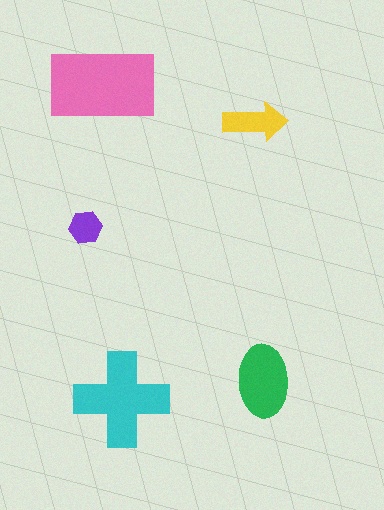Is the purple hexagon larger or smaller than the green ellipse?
Smaller.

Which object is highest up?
The pink rectangle is topmost.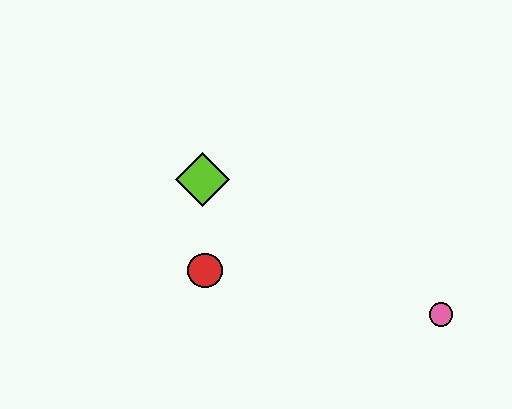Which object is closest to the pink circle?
The red circle is closest to the pink circle.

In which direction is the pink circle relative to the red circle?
The pink circle is to the right of the red circle.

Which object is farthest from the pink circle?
The lime diamond is farthest from the pink circle.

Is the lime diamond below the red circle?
No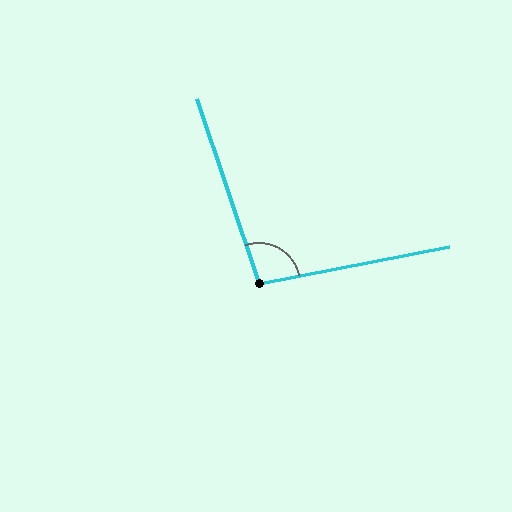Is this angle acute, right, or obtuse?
It is obtuse.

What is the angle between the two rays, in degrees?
Approximately 97 degrees.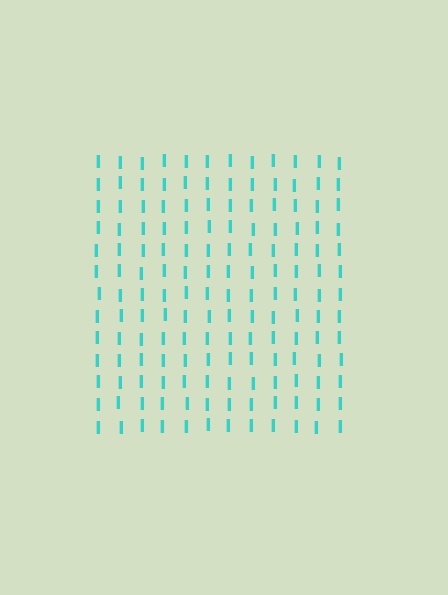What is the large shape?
The large shape is a square.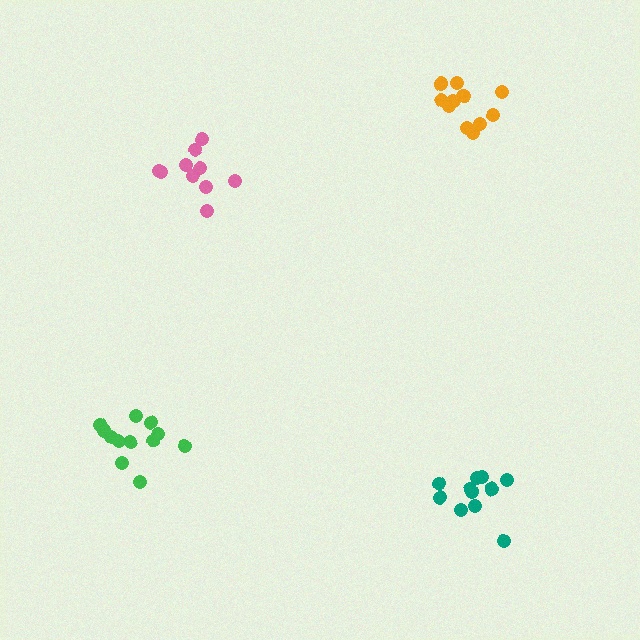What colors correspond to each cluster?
The clusters are colored: orange, teal, pink, green.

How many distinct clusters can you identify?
There are 4 distinct clusters.